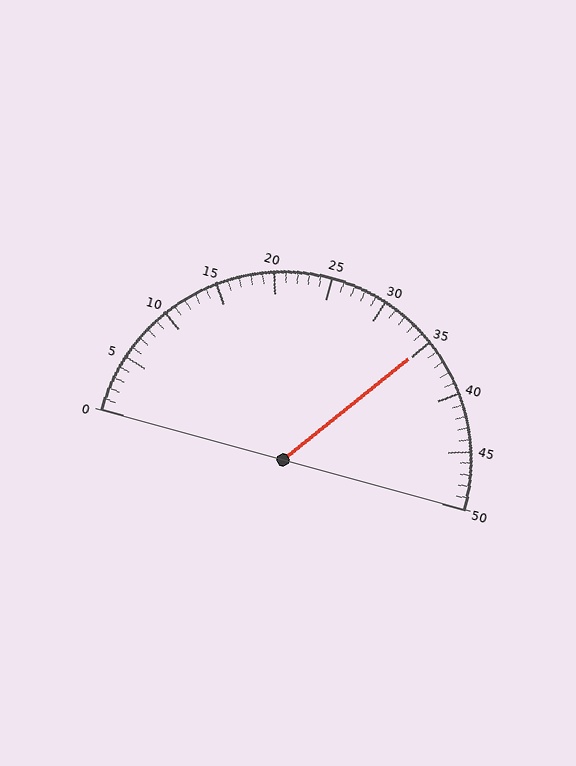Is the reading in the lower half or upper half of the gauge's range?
The reading is in the upper half of the range (0 to 50).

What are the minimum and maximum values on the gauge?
The gauge ranges from 0 to 50.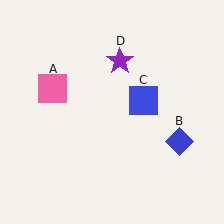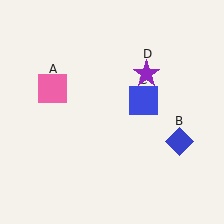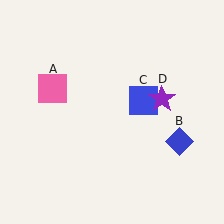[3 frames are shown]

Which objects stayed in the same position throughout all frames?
Pink square (object A) and blue diamond (object B) and blue square (object C) remained stationary.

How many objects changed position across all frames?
1 object changed position: purple star (object D).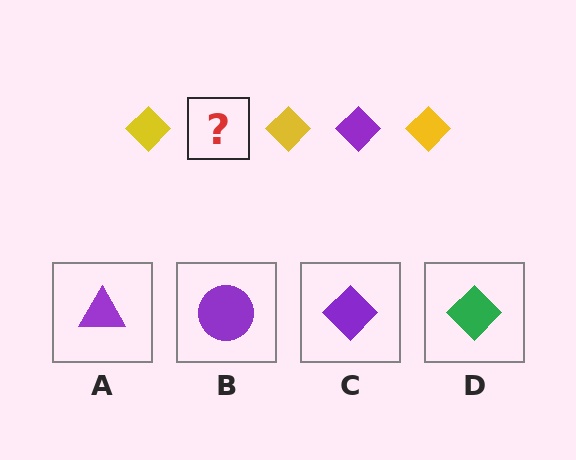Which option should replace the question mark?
Option C.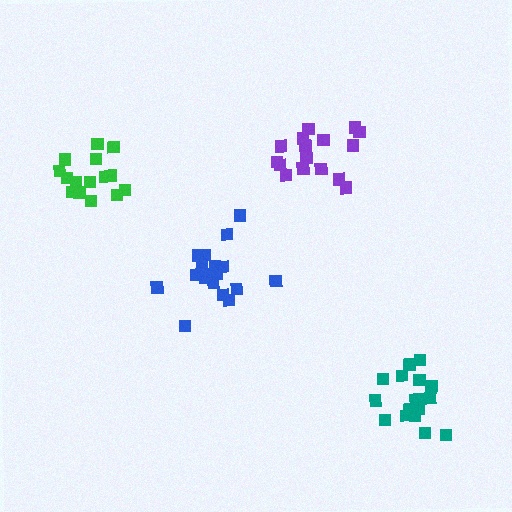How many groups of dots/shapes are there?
There are 4 groups.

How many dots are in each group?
Group 1: 17 dots, Group 2: 19 dots, Group 3: 20 dots, Group 4: 15 dots (71 total).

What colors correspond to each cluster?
The clusters are colored: purple, teal, blue, green.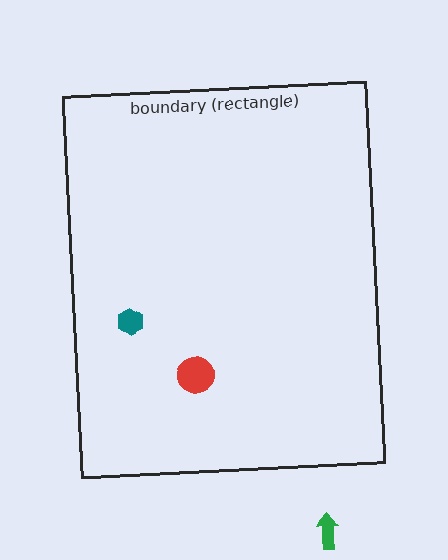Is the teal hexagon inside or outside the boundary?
Inside.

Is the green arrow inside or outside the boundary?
Outside.